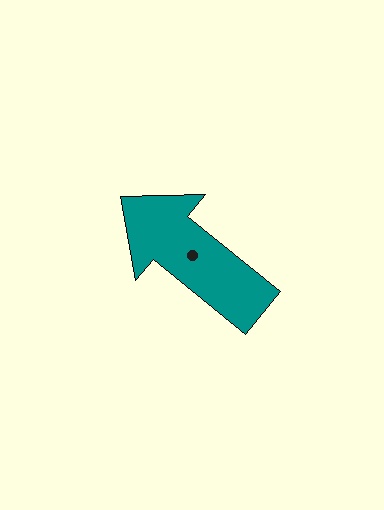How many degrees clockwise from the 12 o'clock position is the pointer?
Approximately 309 degrees.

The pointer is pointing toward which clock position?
Roughly 10 o'clock.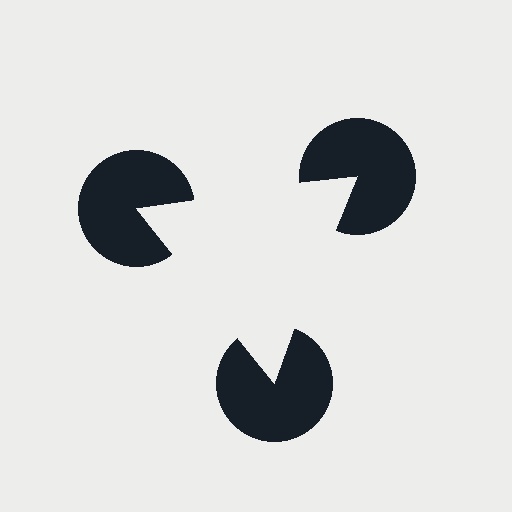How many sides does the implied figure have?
3 sides.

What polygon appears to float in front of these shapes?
An illusory triangle — its edges are inferred from the aligned wedge cuts in the pac-man discs, not physically drawn.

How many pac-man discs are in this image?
There are 3 — one at each vertex of the illusory triangle.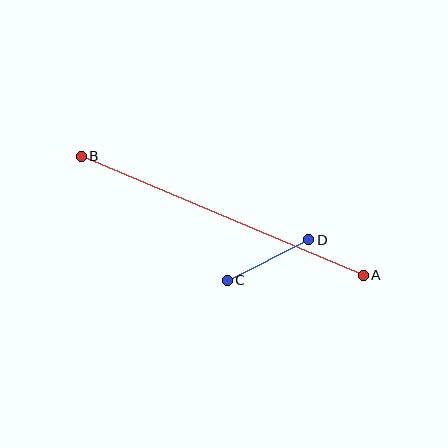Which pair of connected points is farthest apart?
Points A and B are farthest apart.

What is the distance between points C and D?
The distance is approximately 91 pixels.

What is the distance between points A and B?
The distance is approximately 306 pixels.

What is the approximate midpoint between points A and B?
The midpoint is at approximately (222, 216) pixels.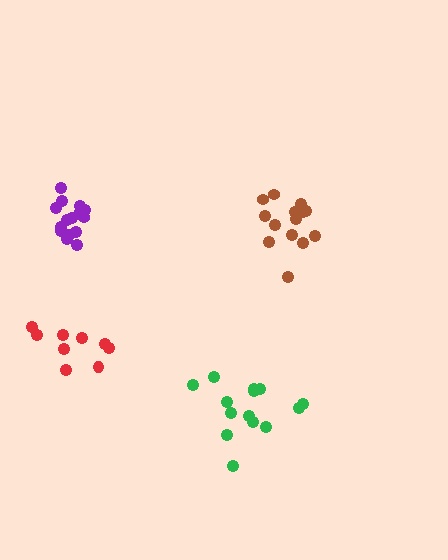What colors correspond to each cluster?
The clusters are colored: brown, green, purple, red.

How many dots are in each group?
Group 1: 14 dots, Group 2: 14 dots, Group 3: 15 dots, Group 4: 9 dots (52 total).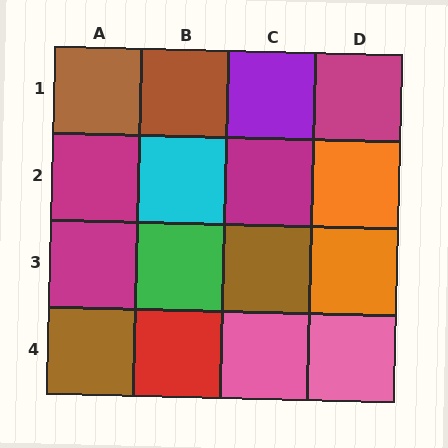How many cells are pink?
2 cells are pink.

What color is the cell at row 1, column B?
Brown.